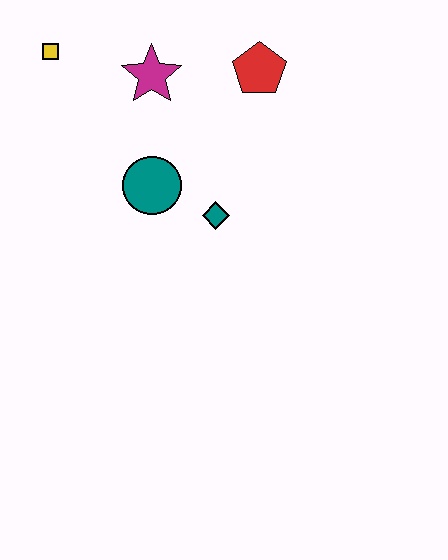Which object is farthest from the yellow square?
The teal diamond is farthest from the yellow square.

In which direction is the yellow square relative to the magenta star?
The yellow square is to the left of the magenta star.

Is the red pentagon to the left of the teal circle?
No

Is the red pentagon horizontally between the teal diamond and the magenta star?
No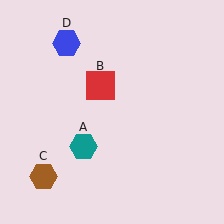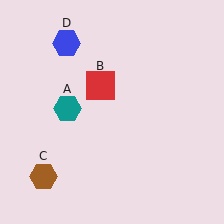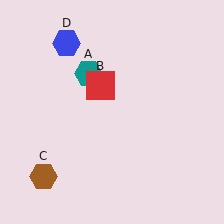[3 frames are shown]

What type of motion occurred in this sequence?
The teal hexagon (object A) rotated clockwise around the center of the scene.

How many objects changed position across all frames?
1 object changed position: teal hexagon (object A).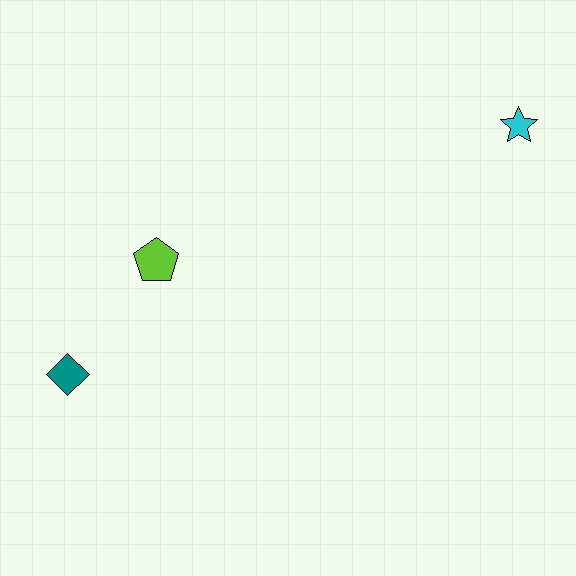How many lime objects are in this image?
There is 1 lime object.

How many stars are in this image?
There is 1 star.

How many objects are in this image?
There are 3 objects.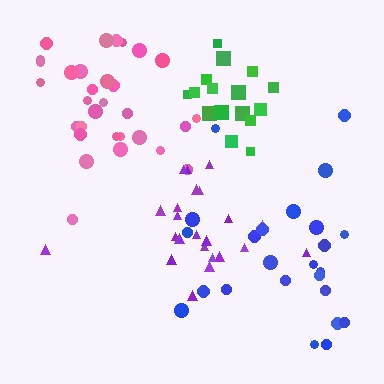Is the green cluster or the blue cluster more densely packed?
Green.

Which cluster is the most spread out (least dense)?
Blue.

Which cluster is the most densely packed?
Green.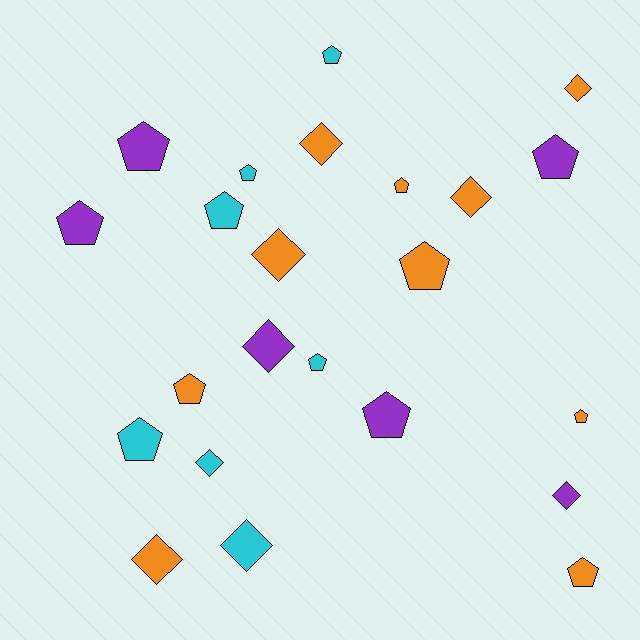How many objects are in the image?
There are 23 objects.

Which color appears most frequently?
Orange, with 10 objects.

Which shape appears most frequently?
Pentagon, with 14 objects.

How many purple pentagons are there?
There are 4 purple pentagons.